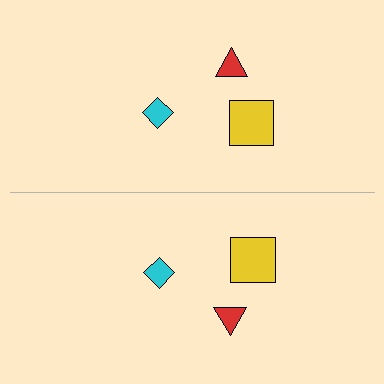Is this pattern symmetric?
Yes, this pattern has bilateral (reflection) symmetry.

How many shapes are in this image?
There are 6 shapes in this image.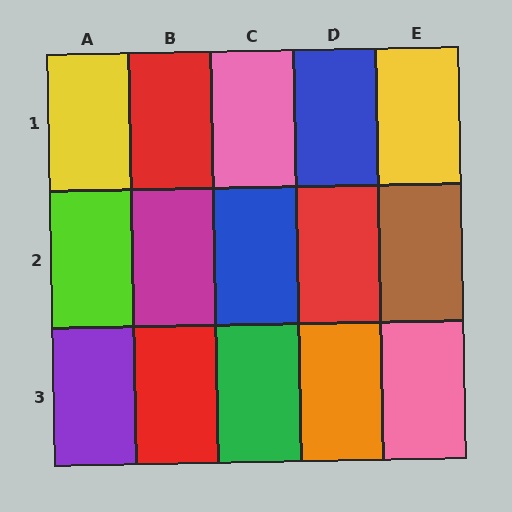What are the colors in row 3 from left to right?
Purple, red, green, orange, pink.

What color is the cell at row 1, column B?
Red.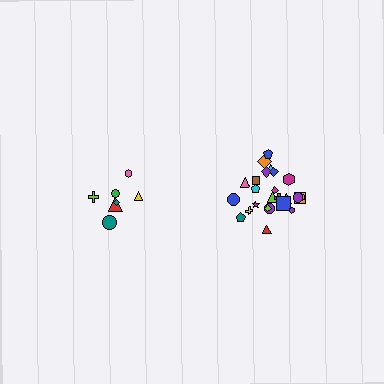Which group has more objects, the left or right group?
The right group.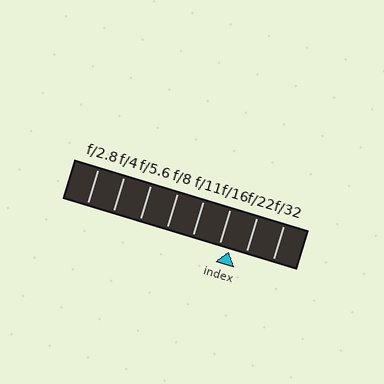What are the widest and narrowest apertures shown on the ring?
The widest aperture shown is f/2.8 and the narrowest is f/32.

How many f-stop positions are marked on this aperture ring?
There are 8 f-stop positions marked.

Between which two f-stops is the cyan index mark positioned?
The index mark is between f/16 and f/22.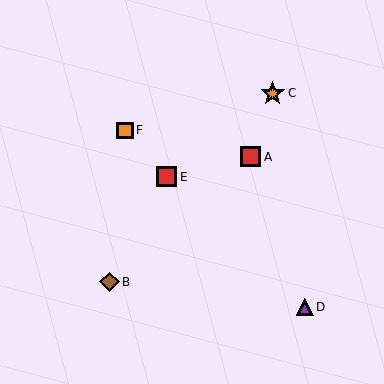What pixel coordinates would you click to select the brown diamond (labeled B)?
Click at (109, 282) to select the brown diamond B.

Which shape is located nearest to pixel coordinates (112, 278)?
The brown diamond (labeled B) at (109, 282) is nearest to that location.